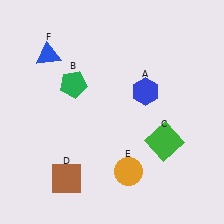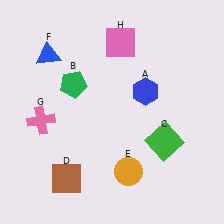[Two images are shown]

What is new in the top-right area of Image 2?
A pink square (H) was added in the top-right area of Image 2.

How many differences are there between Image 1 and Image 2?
There are 2 differences between the two images.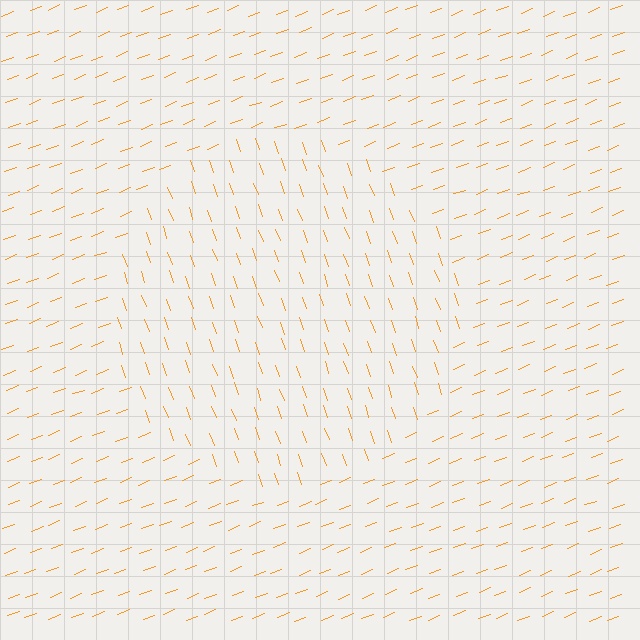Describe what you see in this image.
The image is filled with small orange line segments. A circle region in the image has lines oriented differently from the surrounding lines, creating a visible texture boundary.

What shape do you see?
I see a circle.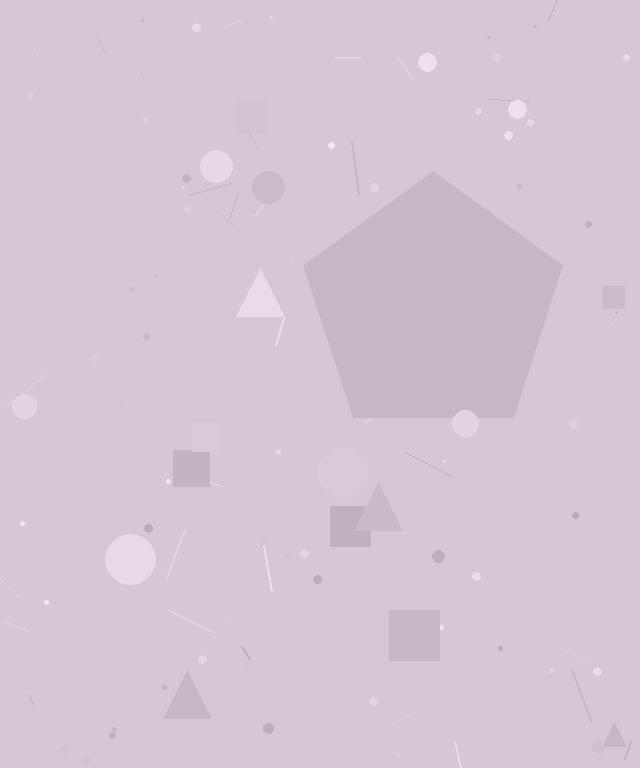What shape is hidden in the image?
A pentagon is hidden in the image.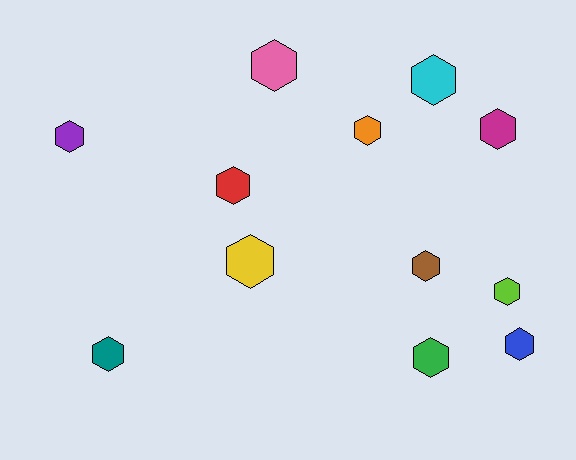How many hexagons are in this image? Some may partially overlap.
There are 12 hexagons.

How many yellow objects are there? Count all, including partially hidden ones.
There is 1 yellow object.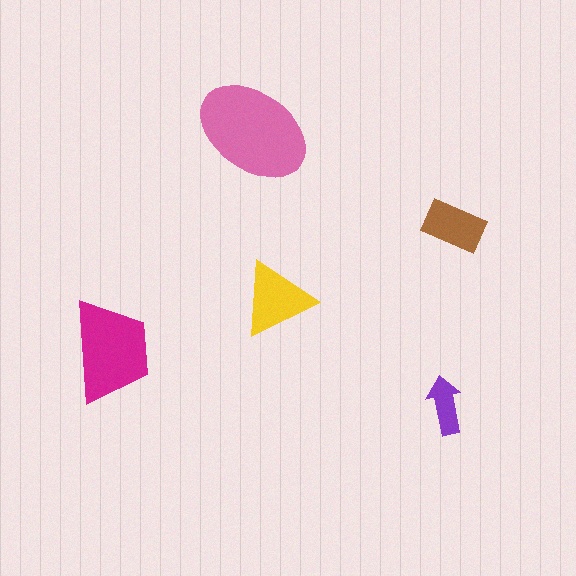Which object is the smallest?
The purple arrow.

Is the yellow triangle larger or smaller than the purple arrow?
Larger.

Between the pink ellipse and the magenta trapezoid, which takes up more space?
The pink ellipse.